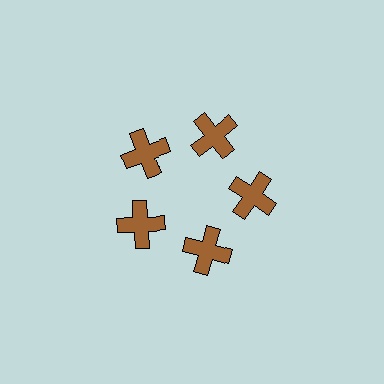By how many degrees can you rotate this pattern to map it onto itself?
The pattern maps onto itself every 72 degrees of rotation.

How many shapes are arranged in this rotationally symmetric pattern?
There are 5 shapes, arranged in 5 groups of 1.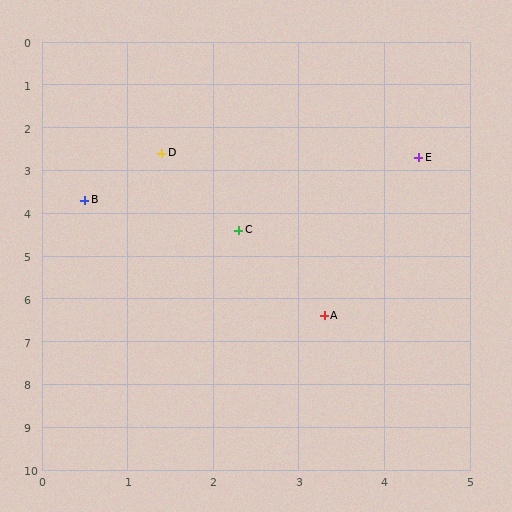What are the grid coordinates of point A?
Point A is at approximately (3.3, 6.4).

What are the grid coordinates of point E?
Point E is at approximately (4.4, 2.7).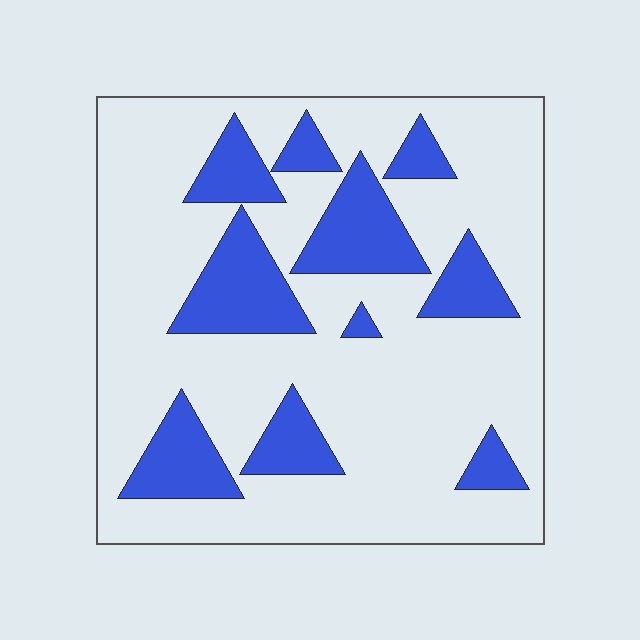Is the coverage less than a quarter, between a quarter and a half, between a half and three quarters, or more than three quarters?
Less than a quarter.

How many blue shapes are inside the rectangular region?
10.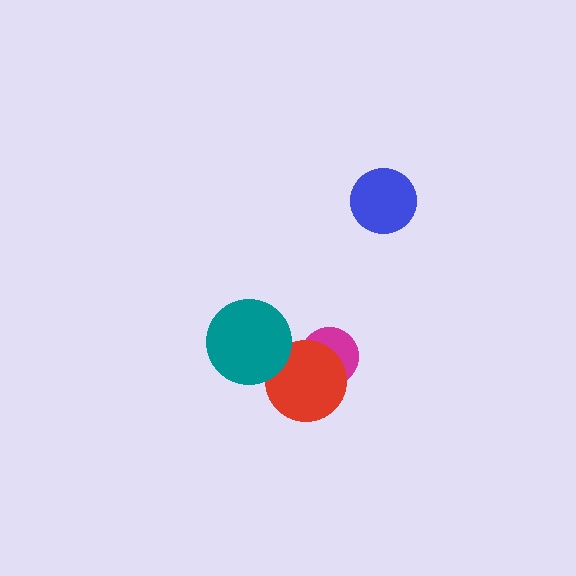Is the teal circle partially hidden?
No, no other shape covers it.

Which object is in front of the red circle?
The teal circle is in front of the red circle.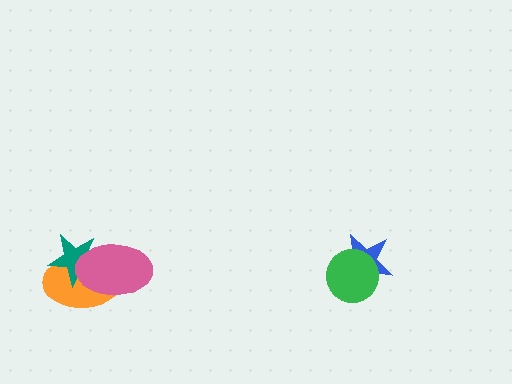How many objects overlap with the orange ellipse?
2 objects overlap with the orange ellipse.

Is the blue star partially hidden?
Yes, it is partially covered by another shape.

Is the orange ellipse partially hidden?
Yes, it is partially covered by another shape.